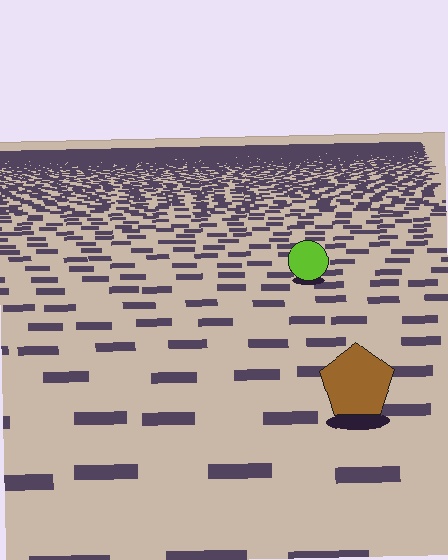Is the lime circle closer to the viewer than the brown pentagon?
No. The brown pentagon is closer — you can tell from the texture gradient: the ground texture is coarser near it.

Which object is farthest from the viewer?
The lime circle is farthest from the viewer. It appears smaller and the ground texture around it is denser.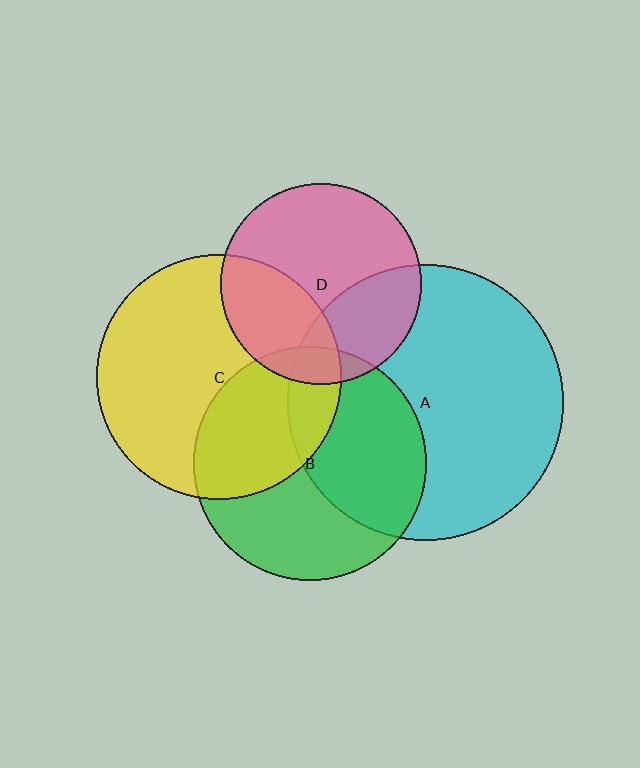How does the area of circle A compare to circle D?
Approximately 1.9 times.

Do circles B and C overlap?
Yes.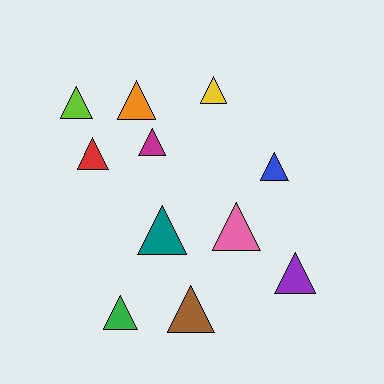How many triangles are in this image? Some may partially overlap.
There are 11 triangles.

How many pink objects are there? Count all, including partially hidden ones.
There is 1 pink object.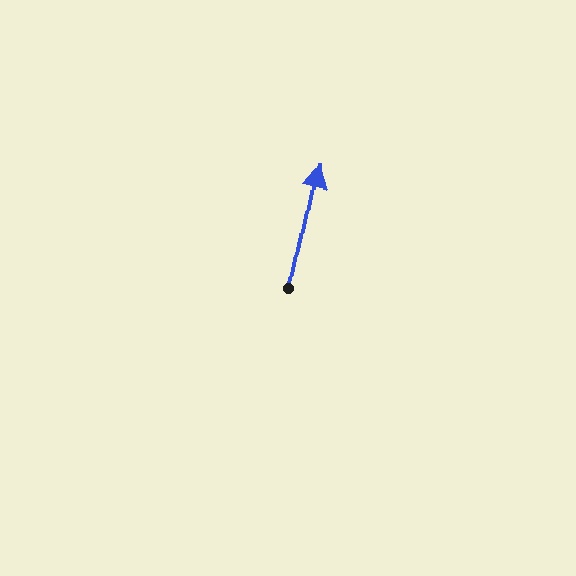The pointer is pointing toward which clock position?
Roughly 12 o'clock.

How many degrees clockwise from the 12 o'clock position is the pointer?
Approximately 12 degrees.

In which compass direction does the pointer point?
North.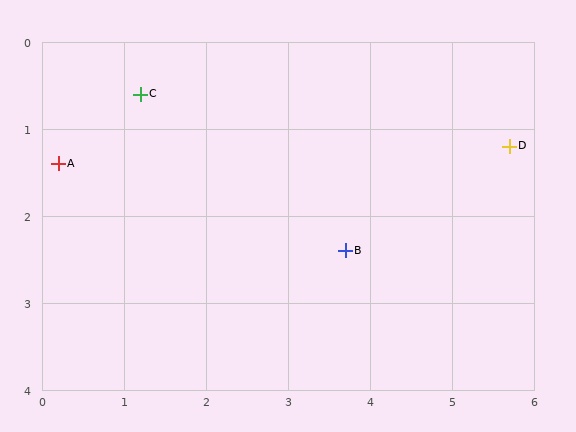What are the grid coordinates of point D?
Point D is at approximately (5.7, 1.2).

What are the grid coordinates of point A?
Point A is at approximately (0.2, 1.4).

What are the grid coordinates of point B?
Point B is at approximately (3.7, 2.4).